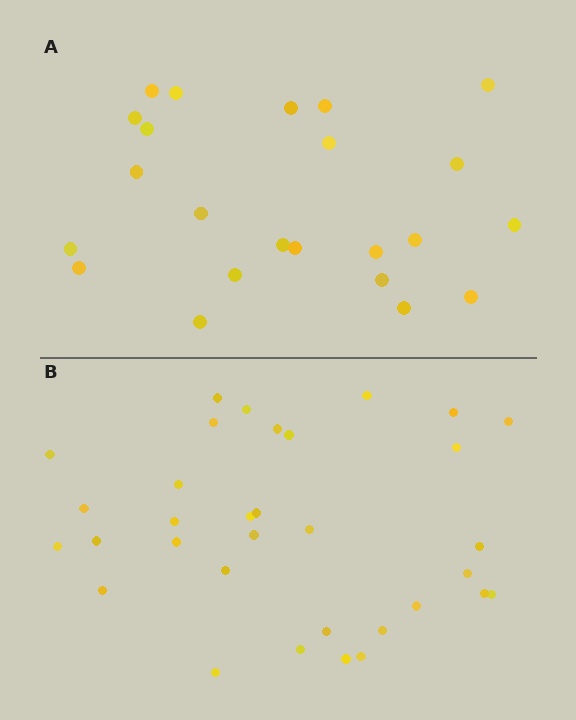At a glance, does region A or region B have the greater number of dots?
Region B (the bottom region) has more dots.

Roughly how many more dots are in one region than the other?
Region B has roughly 10 or so more dots than region A.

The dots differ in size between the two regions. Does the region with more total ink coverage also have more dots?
No. Region A has more total ink coverage because its dots are larger, but region B actually contains more individual dots. Total area can be misleading — the number of items is what matters here.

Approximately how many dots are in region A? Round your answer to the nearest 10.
About 20 dots. (The exact count is 23, which rounds to 20.)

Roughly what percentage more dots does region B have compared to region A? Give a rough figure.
About 45% more.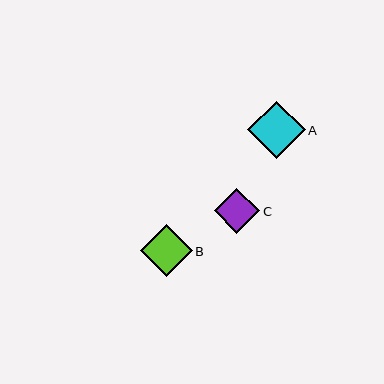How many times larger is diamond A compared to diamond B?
Diamond A is approximately 1.1 times the size of diamond B.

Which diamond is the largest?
Diamond A is the largest with a size of approximately 57 pixels.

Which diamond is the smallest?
Diamond C is the smallest with a size of approximately 46 pixels.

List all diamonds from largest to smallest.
From largest to smallest: A, B, C.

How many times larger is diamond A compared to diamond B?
Diamond A is approximately 1.1 times the size of diamond B.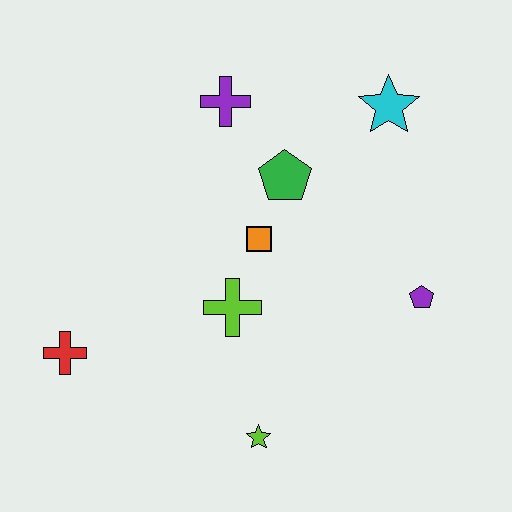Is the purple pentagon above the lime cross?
Yes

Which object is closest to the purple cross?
The green pentagon is closest to the purple cross.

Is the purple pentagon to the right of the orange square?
Yes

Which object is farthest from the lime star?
The cyan star is farthest from the lime star.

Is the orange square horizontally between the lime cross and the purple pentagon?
Yes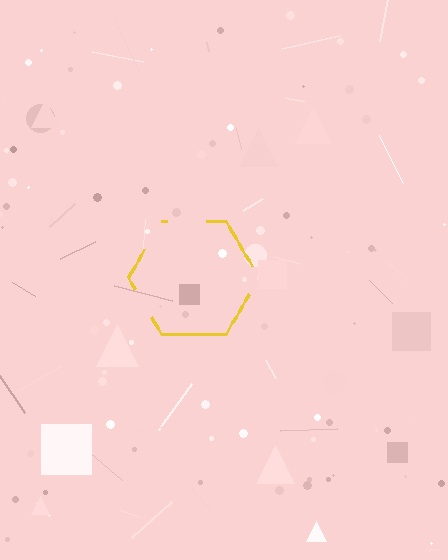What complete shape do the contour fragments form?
The contour fragments form a hexagon.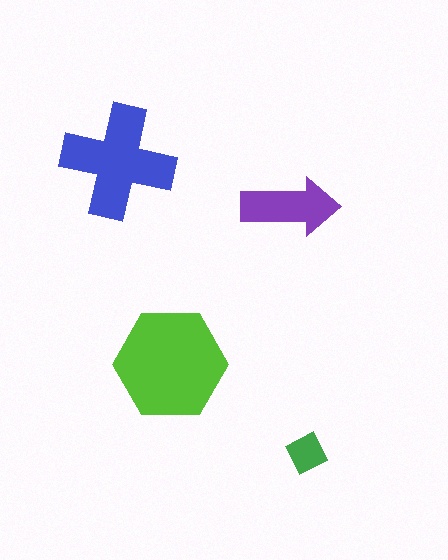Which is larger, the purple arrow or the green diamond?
The purple arrow.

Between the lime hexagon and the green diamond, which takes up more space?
The lime hexagon.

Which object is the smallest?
The green diamond.